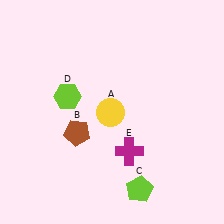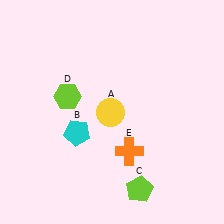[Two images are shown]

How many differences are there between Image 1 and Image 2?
There are 2 differences between the two images.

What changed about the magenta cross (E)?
In Image 1, E is magenta. In Image 2, it changed to orange.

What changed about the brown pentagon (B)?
In Image 1, B is brown. In Image 2, it changed to cyan.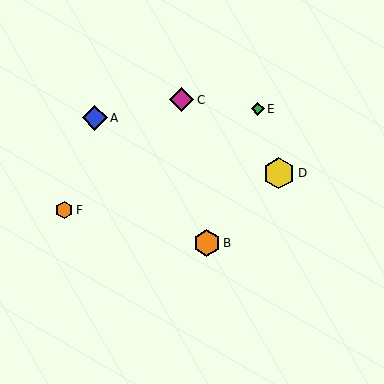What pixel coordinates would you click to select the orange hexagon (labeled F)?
Click at (64, 210) to select the orange hexagon F.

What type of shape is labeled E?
Shape E is a green diamond.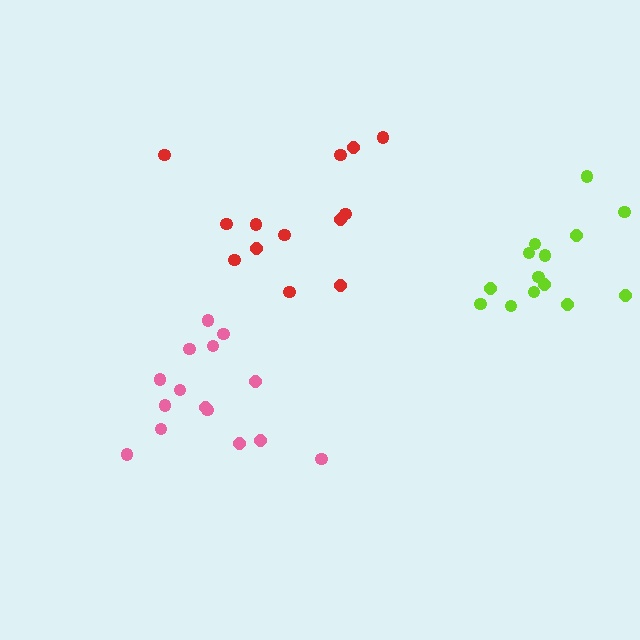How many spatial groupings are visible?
There are 3 spatial groupings.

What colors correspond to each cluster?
The clusters are colored: red, pink, lime.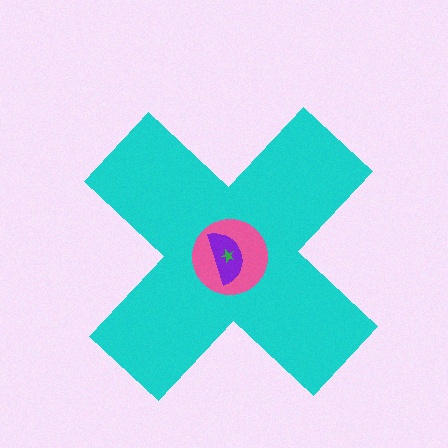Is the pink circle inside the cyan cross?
Yes.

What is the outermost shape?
The cyan cross.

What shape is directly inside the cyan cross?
The pink circle.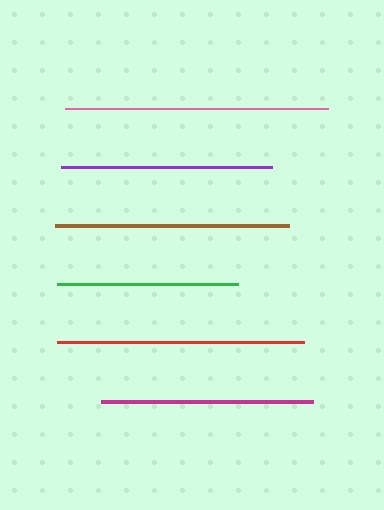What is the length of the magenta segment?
The magenta segment is approximately 212 pixels long.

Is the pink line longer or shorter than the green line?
The pink line is longer than the green line.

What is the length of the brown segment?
The brown segment is approximately 234 pixels long.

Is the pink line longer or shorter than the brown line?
The pink line is longer than the brown line.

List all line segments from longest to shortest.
From longest to shortest: pink, red, brown, magenta, purple, green.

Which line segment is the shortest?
The green line is the shortest at approximately 181 pixels.